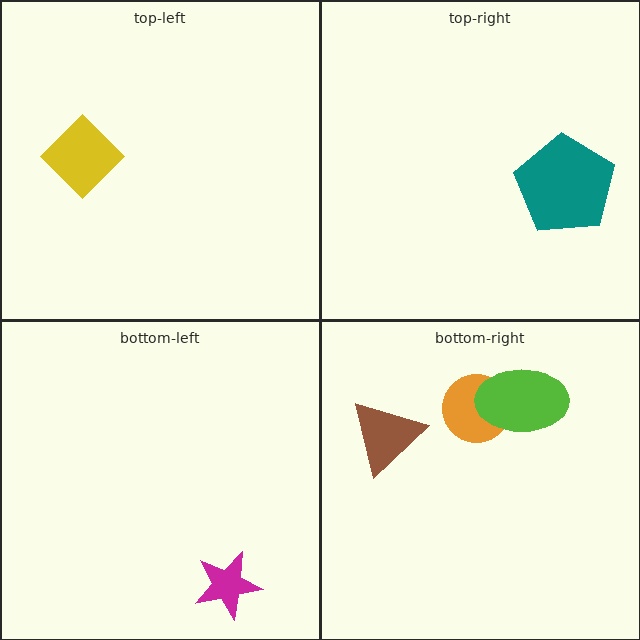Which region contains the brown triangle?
The bottom-right region.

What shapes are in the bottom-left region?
The magenta star.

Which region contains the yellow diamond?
The top-left region.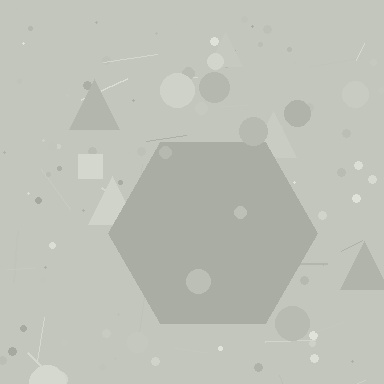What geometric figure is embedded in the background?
A hexagon is embedded in the background.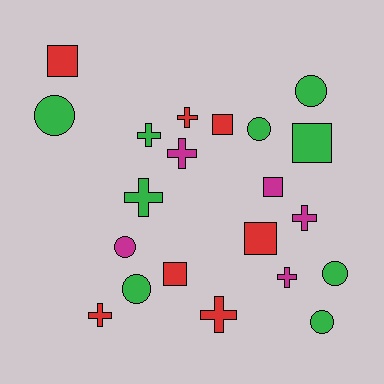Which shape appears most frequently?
Cross, with 8 objects.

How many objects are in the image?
There are 21 objects.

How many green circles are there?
There are 6 green circles.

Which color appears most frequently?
Green, with 9 objects.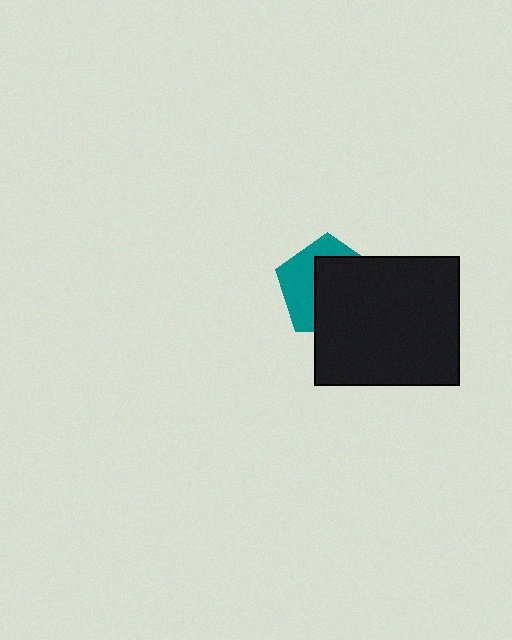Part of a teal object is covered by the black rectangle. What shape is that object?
It is a pentagon.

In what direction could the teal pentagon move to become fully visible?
The teal pentagon could move toward the upper-left. That would shift it out from behind the black rectangle entirely.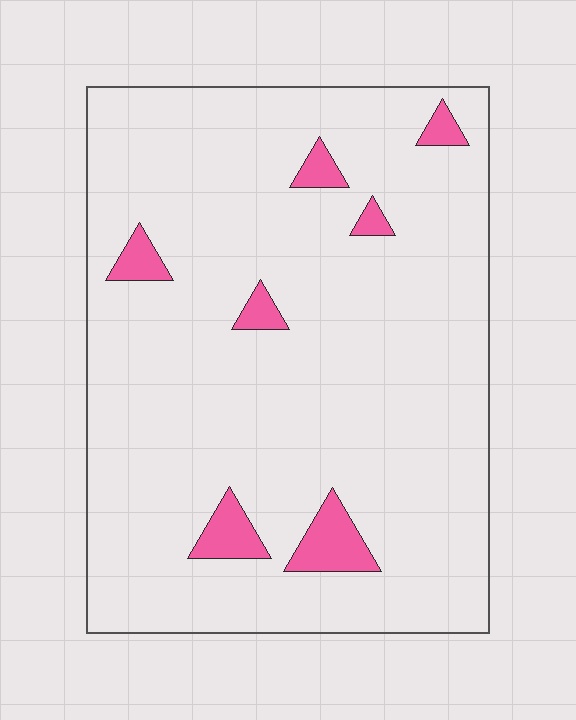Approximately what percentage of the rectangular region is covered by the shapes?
Approximately 5%.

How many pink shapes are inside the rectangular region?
7.